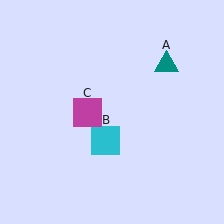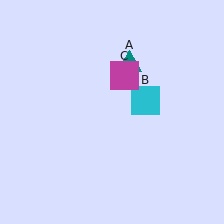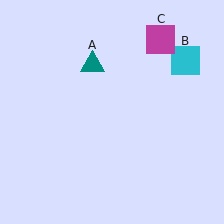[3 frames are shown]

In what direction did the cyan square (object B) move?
The cyan square (object B) moved up and to the right.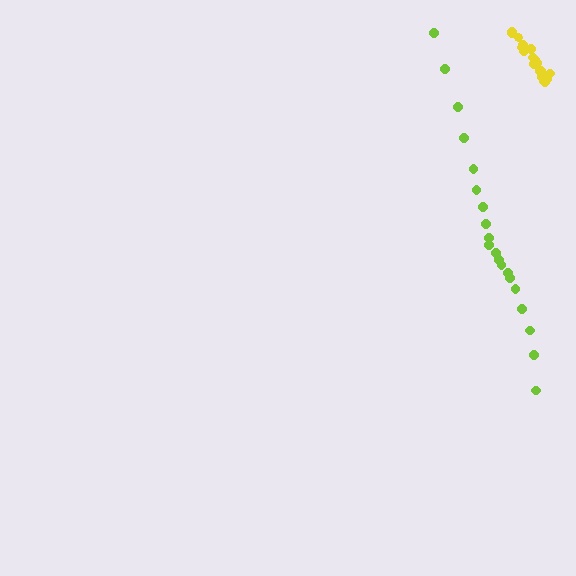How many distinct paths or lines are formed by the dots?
There are 2 distinct paths.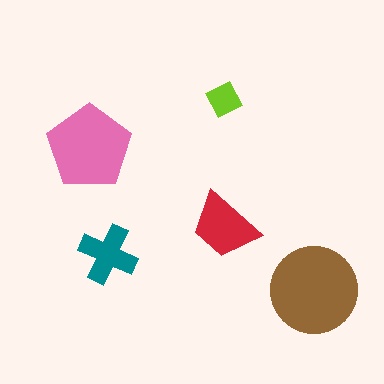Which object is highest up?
The lime square is topmost.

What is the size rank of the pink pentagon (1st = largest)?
2nd.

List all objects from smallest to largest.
The lime square, the teal cross, the red trapezoid, the pink pentagon, the brown circle.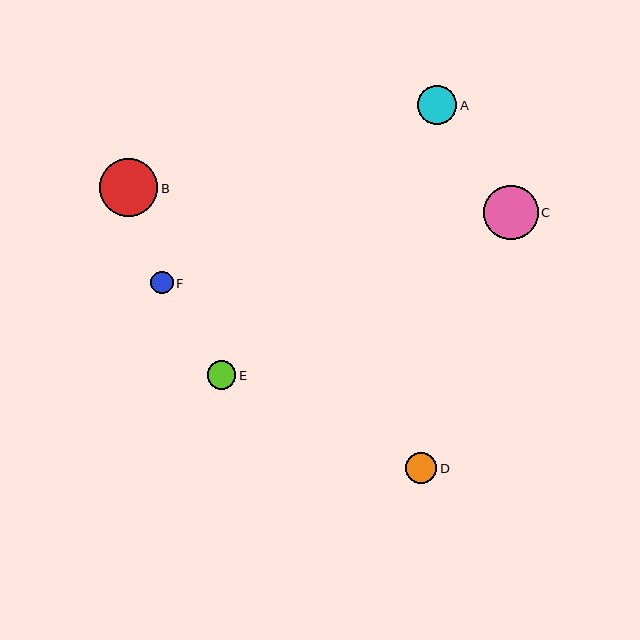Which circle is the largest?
Circle B is the largest with a size of approximately 58 pixels.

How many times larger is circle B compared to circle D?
Circle B is approximately 1.9 times the size of circle D.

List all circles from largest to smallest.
From largest to smallest: B, C, A, D, E, F.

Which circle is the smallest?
Circle F is the smallest with a size of approximately 22 pixels.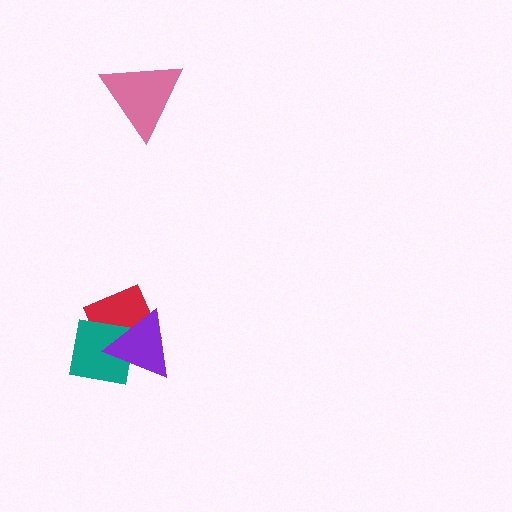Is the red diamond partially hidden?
Yes, it is partially covered by another shape.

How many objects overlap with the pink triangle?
0 objects overlap with the pink triangle.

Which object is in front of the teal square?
The purple triangle is in front of the teal square.